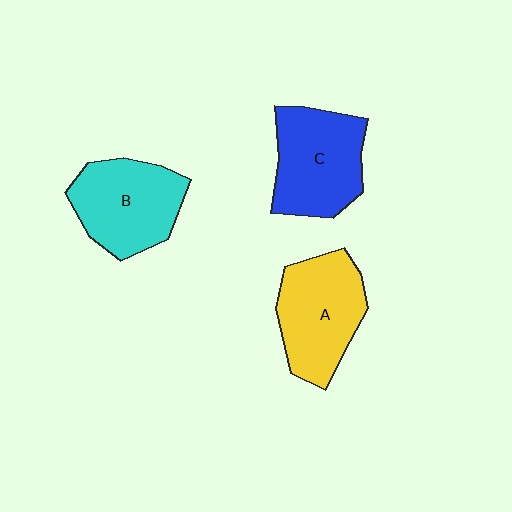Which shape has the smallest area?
Shape B (cyan).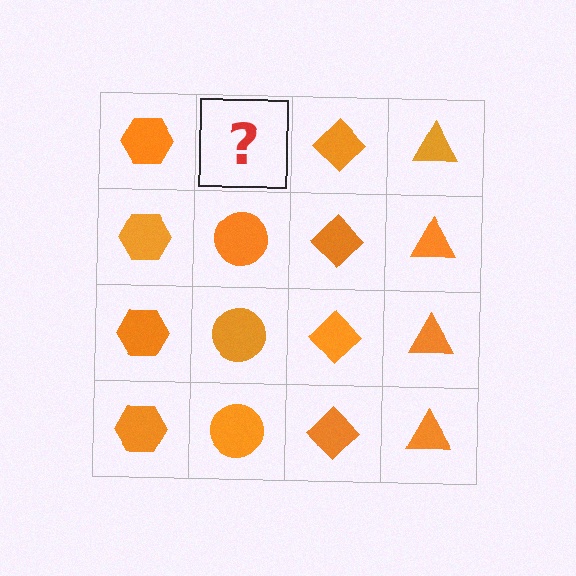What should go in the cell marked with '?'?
The missing cell should contain an orange circle.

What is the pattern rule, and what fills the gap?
The rule is that each column has a consistent shape. The gap should be filled with an orange circle.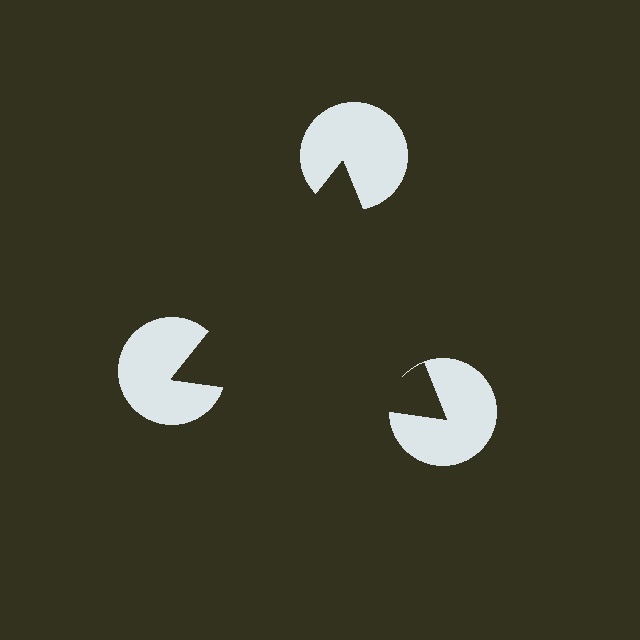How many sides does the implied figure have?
3 sides.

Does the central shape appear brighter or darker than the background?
It typically appears slightly darker than the background, even though no actual brightness change is drawn.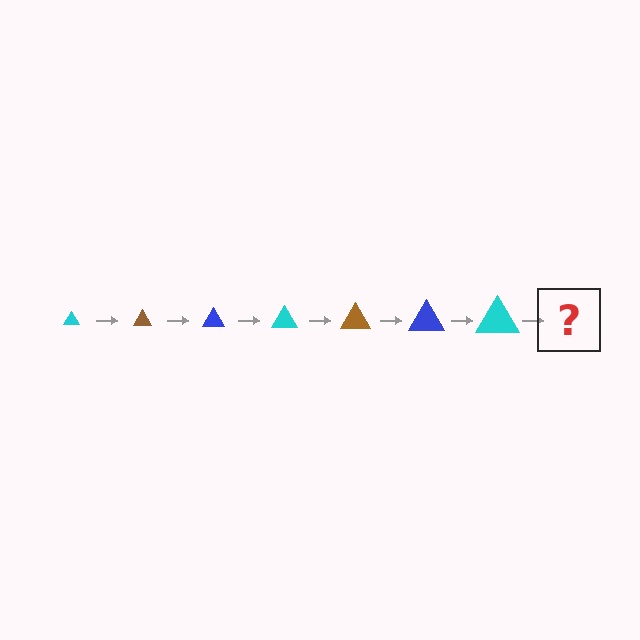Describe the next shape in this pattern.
It should be a brown triangle, larger than the previous one.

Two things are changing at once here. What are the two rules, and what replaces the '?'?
The two rules are that the triangle grows larger each step and the color cycles through cyan, brown, and blue. The '?' should be a brown triangle, larger than the previous one.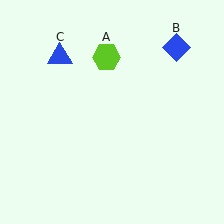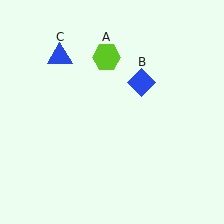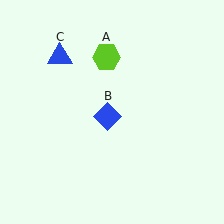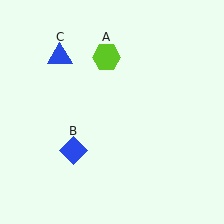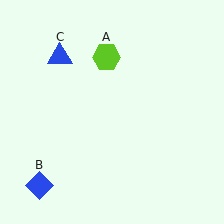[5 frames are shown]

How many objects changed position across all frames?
1 object changed position: blue diamond (object B).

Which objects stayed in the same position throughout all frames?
Lime hexagon (object A) and blue triangle (object C) remained stationary.